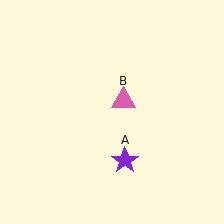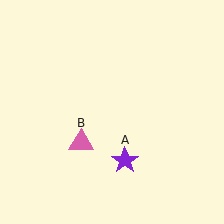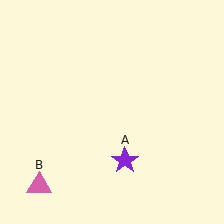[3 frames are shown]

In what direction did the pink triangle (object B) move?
The pink triangle (object B) moved down and to the left.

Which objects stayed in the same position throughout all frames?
Purple star (object A) remained stationary.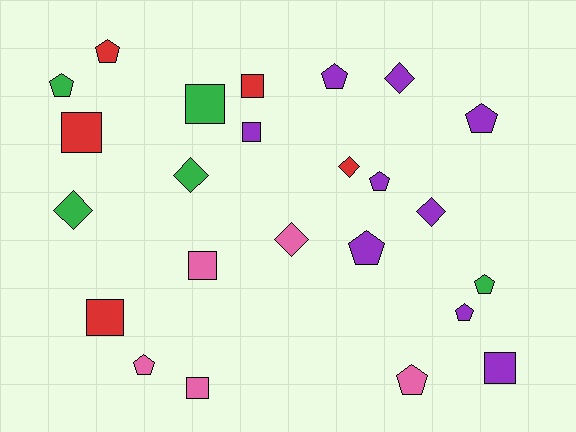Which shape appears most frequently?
Pentagon, with 10 objects.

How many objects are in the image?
There are 24 objects.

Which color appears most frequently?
Purple, with 9 objects.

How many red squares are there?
There are 3 red squares.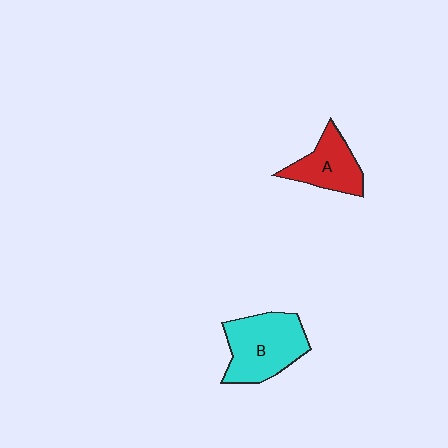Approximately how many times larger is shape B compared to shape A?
Approximately 1.5 times.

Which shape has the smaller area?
Shape A (red).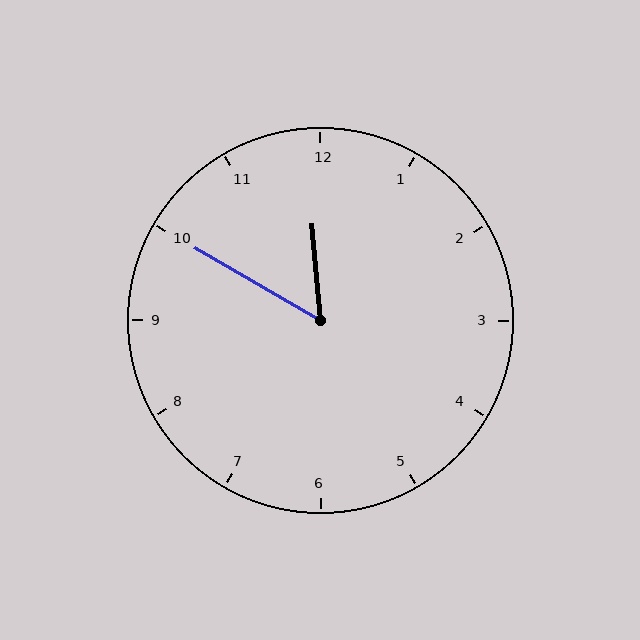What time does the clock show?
11:50.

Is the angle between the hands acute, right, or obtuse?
It is acute.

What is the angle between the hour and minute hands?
Approximately 55 degrees.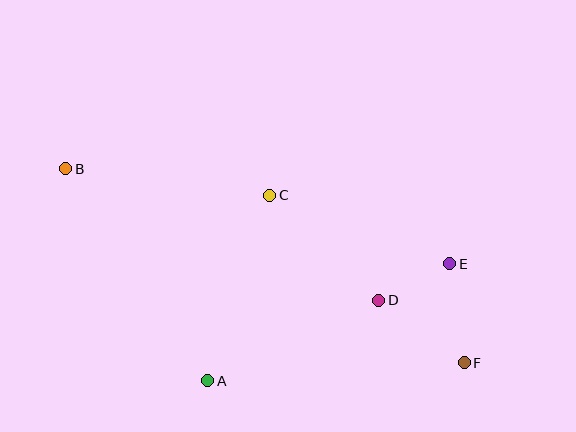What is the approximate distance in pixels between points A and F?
The distance between A and F is approximately 257 pixels.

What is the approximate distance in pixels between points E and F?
The distance between E and F is approximately 100 pixels.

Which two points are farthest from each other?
Points B and F are farthest from each other.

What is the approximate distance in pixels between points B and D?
The distance between B and D is approximately 340 pixels.